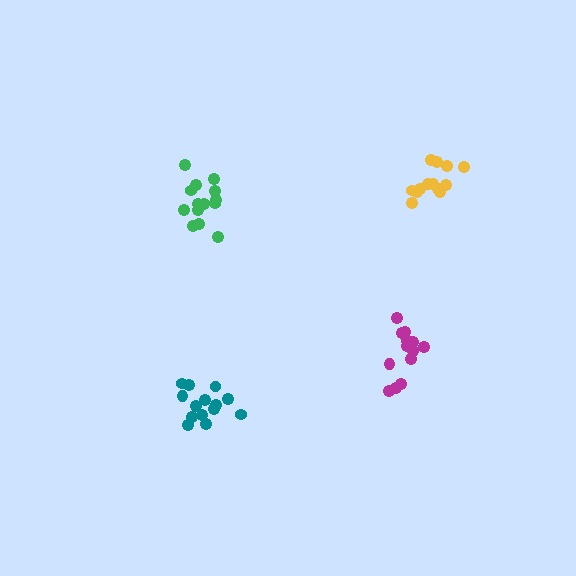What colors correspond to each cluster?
The clusters are colored: yellow, green, magenta, teal.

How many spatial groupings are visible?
There are 4 spatial groupings.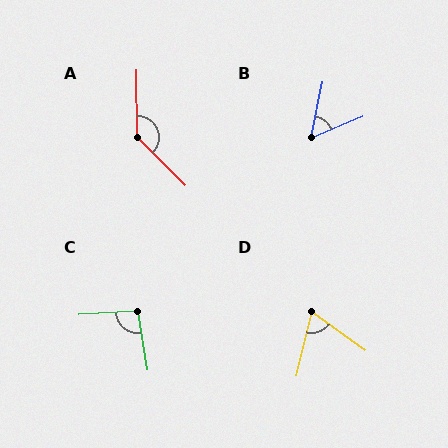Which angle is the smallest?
B, at approximately 56 degrees.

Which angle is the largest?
A, at approximately 136 degrees.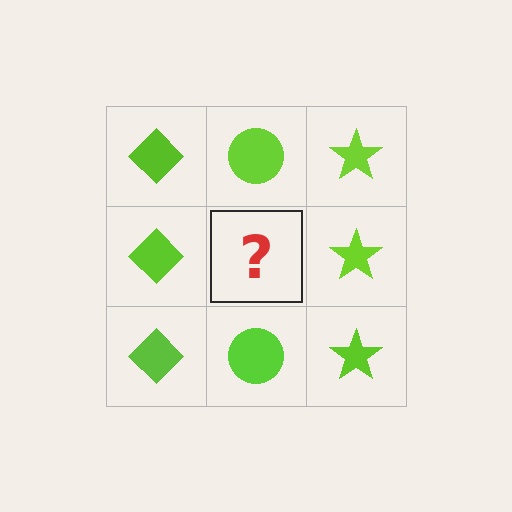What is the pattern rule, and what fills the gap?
The rule is that each column has a consistent shape. The gap should be filled with a lime circle.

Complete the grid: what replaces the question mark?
The question mark should be replaced with a lime circle.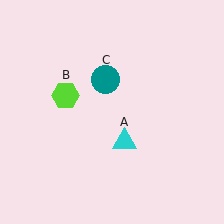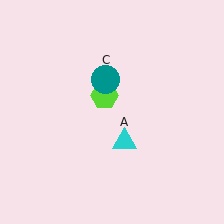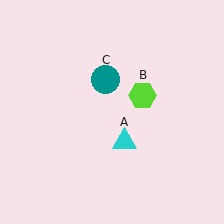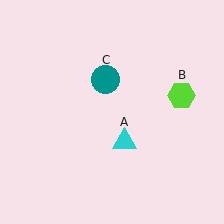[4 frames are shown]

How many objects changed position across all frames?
1 object changed position: lime hexagon (object B).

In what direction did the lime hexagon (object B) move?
The lime hexagon (object B) moved right.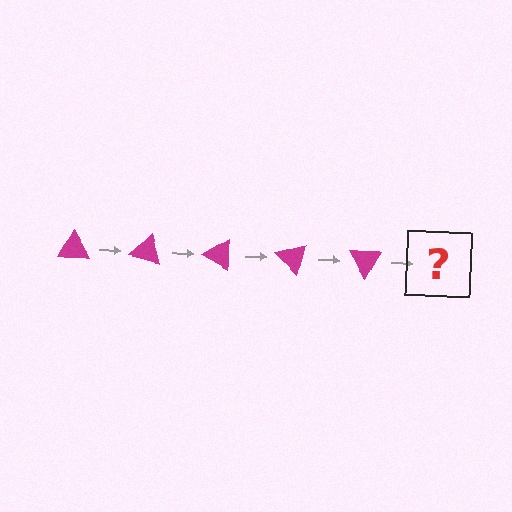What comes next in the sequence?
The next element should be a magenta triangle rotated 75 degrees.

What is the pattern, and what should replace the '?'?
The pattern is that the triangle rotates 15 degrees each step. The '?' should be a magenta triangle rotated 75 degrees.